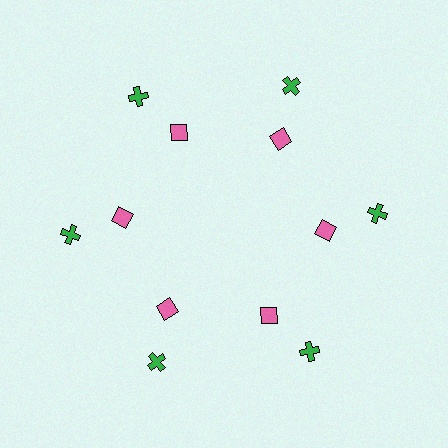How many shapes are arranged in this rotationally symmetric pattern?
There are 12 shapes, arranged in 6 groups of 2.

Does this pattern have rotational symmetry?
Yes, this pattern has 6-fold rotational symmetry. It looks the same after rotating 60 degrees around the center.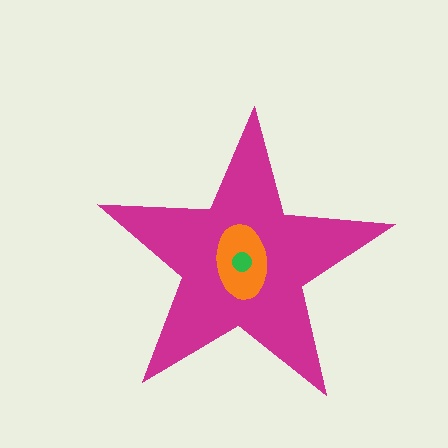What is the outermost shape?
The magenta star.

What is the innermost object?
The green circle.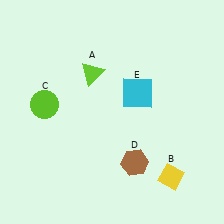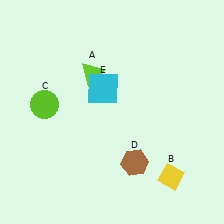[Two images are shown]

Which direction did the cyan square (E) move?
The cyan square (E) moved left.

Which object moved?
The cyan square (E) moved left.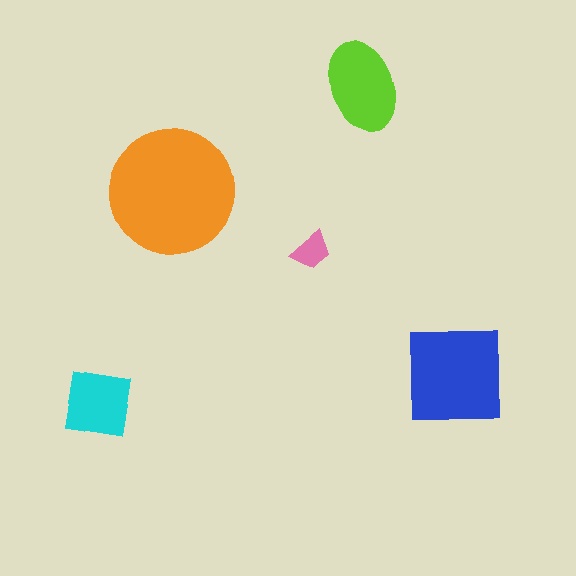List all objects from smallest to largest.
The pink trapezoid, the cyan square, the lime ellipse, the blue square, the orange circle.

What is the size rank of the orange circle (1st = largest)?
1st.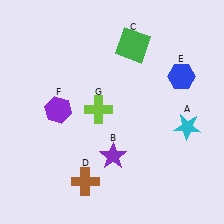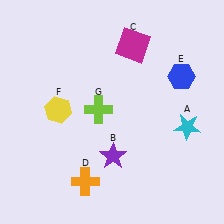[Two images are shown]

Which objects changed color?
C changed from green to magenta. D changed from brown to orange. F changed from purple to yellow.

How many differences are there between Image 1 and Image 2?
There are 3 differences between the two images.